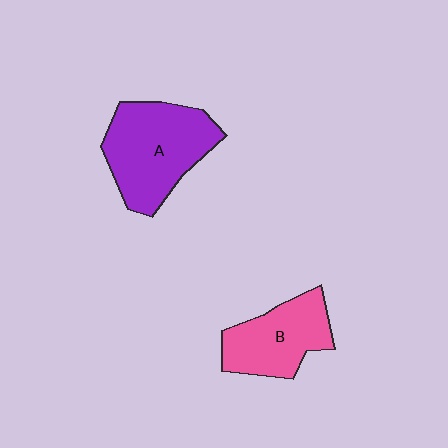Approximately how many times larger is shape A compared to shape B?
Approximately 1.4 times.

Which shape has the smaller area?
Shape B (pink).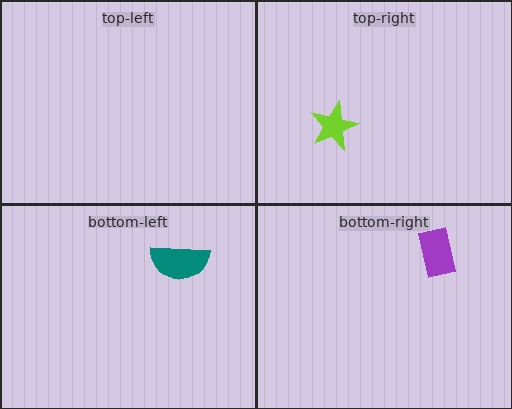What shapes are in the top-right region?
The lime star.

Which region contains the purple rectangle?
The bottom-right region.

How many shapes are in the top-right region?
1.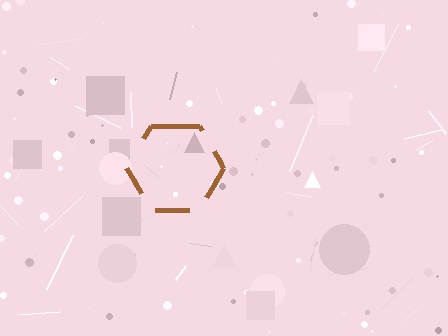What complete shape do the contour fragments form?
The contour fragments form a hexagon.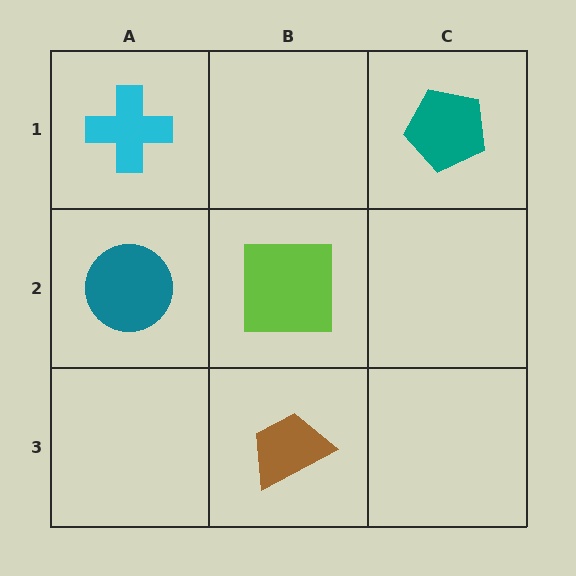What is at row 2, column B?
A lime square.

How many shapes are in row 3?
1 shape.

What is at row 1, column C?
A teal pentagon.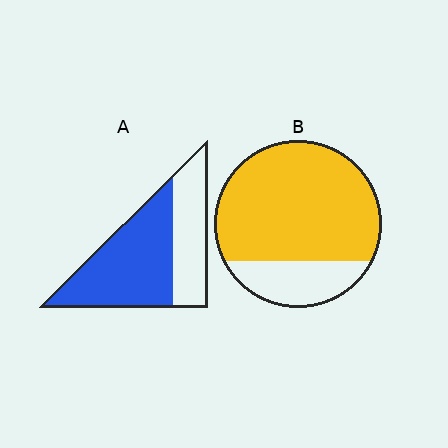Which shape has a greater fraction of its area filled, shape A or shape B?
Shape B.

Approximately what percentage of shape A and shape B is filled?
A is approximately 65% and B is approximately 75%.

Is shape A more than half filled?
Yes.